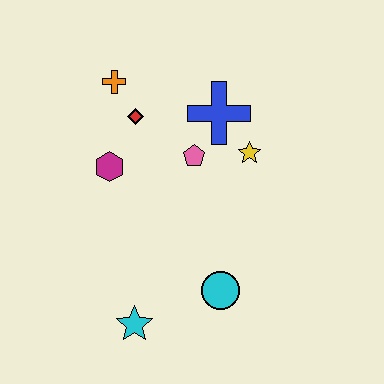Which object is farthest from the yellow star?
The cyan star is farthest from the yellow star.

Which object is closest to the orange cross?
The red diamond is closest to the orange cross.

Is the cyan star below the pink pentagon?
Yes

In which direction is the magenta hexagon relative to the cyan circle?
The magenta hexagon is above the cyan circle.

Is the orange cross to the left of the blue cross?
Yes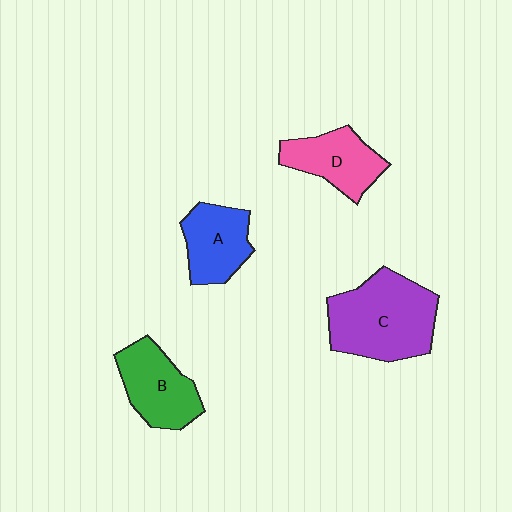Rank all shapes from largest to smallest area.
From largest to smallest: C (purple), B (green), D (pink), A (blue).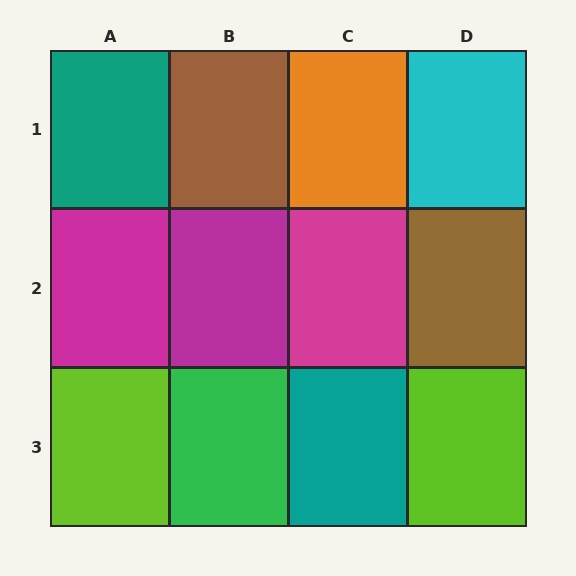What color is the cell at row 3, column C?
Teal.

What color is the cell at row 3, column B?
Green.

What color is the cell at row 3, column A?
Lime.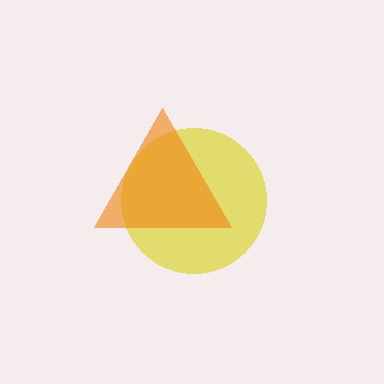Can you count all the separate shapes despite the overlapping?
Yes, there are 2 separate shapes.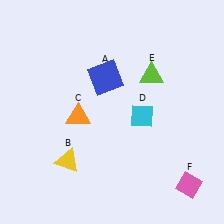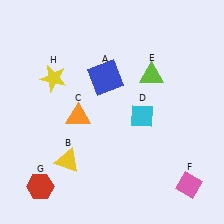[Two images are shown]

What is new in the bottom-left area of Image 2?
A red hexagon (G) was added in the bottom-left area of Image 2.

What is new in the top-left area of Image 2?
A yellow star (H) was added in the top-left area of Image 2.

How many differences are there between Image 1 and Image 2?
There are 2 differences between the two images.